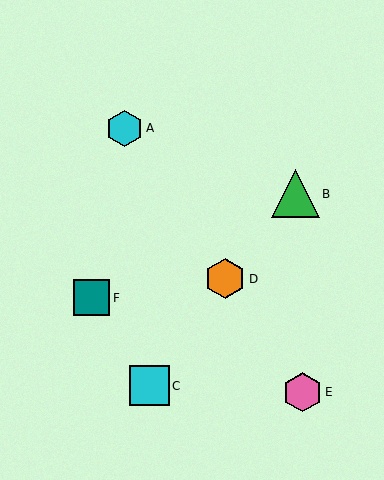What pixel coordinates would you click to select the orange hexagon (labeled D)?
Click at (225, 279) to select the orange hexagon D.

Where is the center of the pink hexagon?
The center of the pink hexagon is at (302, 392).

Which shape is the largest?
The green triangle (labeled B) is the largest.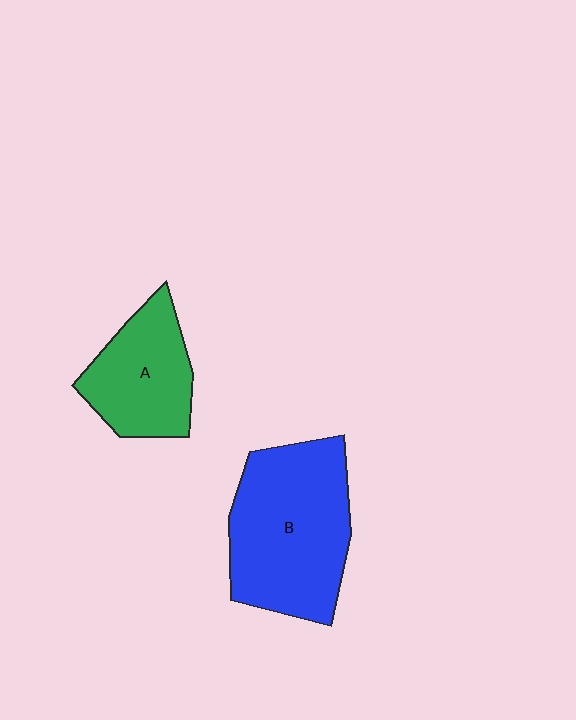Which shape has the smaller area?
Shape A (green).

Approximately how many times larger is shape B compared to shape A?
Approximately 1.6 times.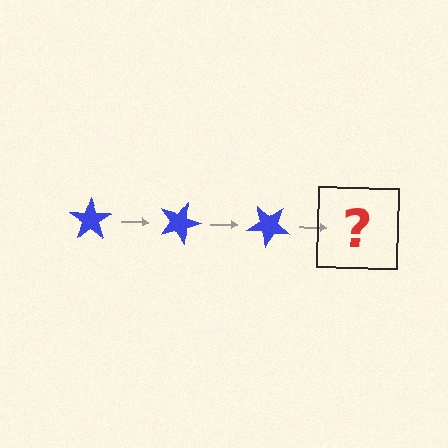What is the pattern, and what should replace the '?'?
The pattern is that the star rotates 20 degrees each step. The '?' should be a blue star rotated 60 degrees.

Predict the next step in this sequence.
The next step is a blue star rotated 60 degrees.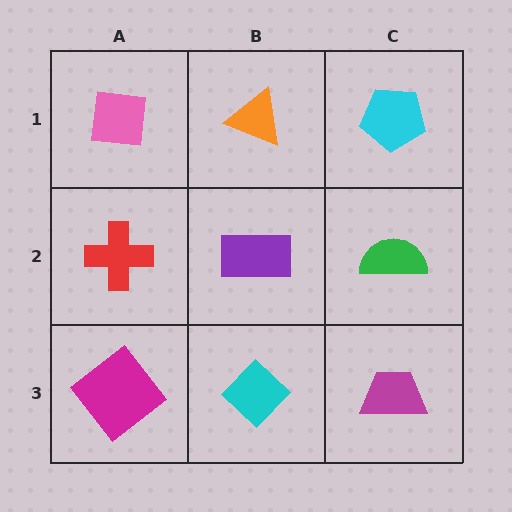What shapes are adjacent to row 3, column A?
A red cross (row 2, column A), a cyan diamond (row 3, column B).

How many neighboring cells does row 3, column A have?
2.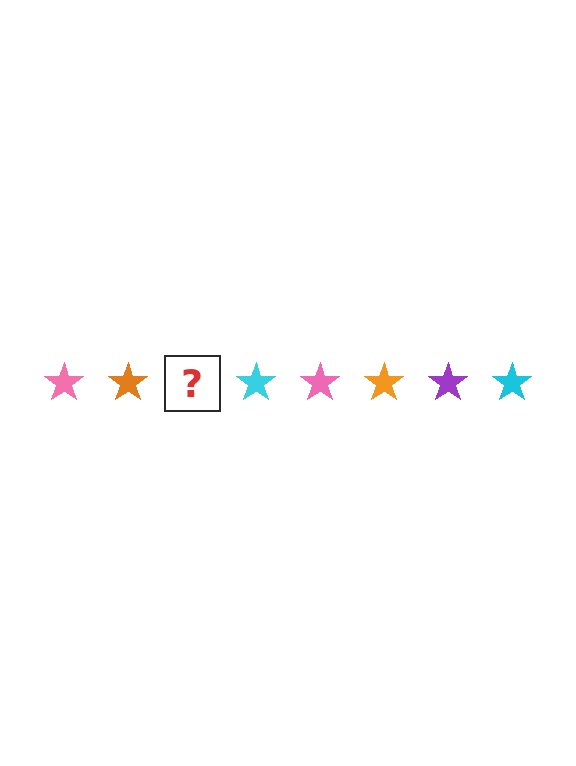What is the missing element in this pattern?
The missing element is a purple star.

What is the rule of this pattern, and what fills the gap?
The rule is that the pattern cycles through pink, orange, purple, cyan stars. The gap should be filled with a purple star.